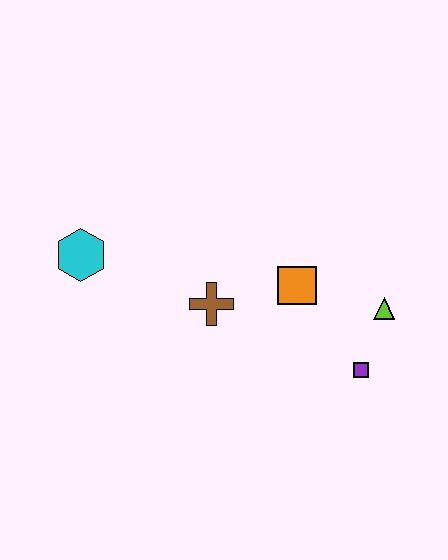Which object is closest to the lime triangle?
The purple square is closest to the lime triangle.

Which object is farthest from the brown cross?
The lime triangle is farthest from the brown cross.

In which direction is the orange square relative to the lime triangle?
The orange square is to the left of the lime triangle.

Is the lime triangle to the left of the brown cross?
No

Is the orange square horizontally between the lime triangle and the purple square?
No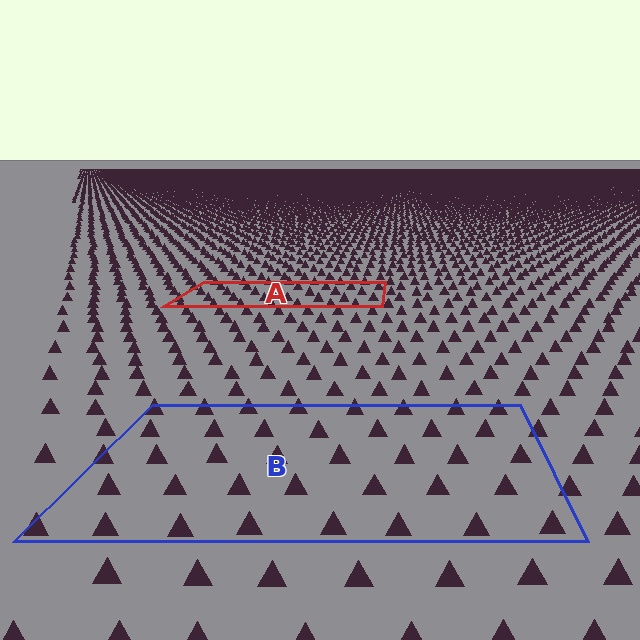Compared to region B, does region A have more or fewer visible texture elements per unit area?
Region A has more texture elements per unit area — they are packed more densely because it is farther away.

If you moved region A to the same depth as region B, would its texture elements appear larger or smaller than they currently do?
They would appear larger. At a closer depth, the same texture elements are projected at a bigger on-screen size.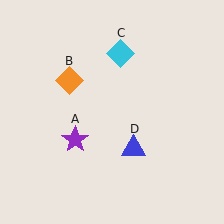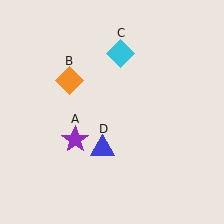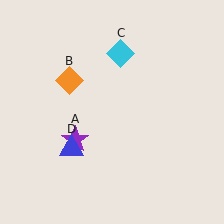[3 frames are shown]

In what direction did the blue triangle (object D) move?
The blue triangle (object D) moved left.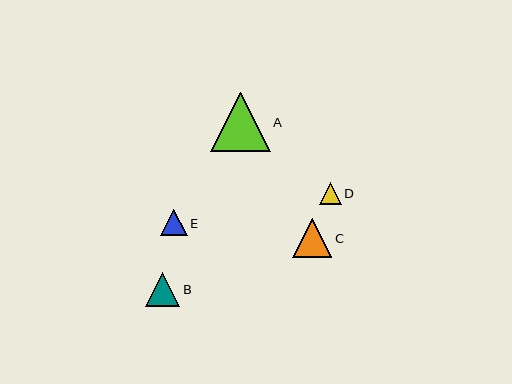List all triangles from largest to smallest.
From largest to smallest: A, C, B, E, D.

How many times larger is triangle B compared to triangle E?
Triangle B is approximately 1.3 times the size of triangle E.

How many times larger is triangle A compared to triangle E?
Triangle A is approximately 2.3 times the size of triangle E.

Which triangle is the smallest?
Triangle D is the smallest with a size of approximately 22 pixels.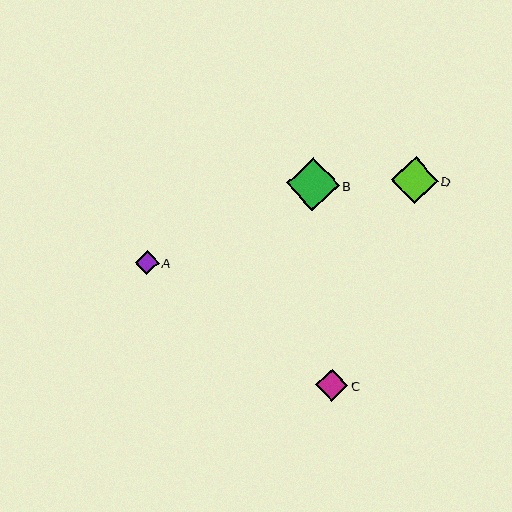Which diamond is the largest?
Diamond B is the largest with a size of approximately 53 pixels.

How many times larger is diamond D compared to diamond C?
Diamond D is approximately 1.4 times the size of diamond C.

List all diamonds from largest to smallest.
From largest to smallest: B, D, C, A.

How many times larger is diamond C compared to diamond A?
Diamond C is approximately 1.4 times the size of diamond A.